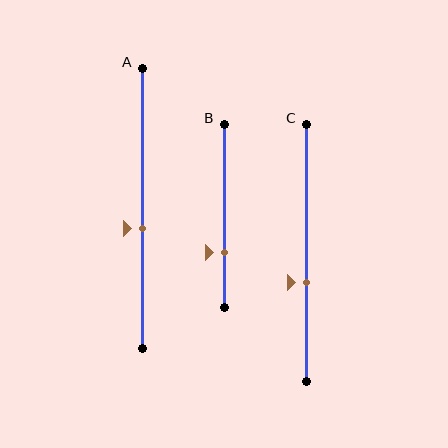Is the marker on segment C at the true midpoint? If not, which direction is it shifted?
No, the marker on segment C is shifted downward by about 12% of the segment length.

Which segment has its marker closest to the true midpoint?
Segment A has its marker closest to the true midpoint.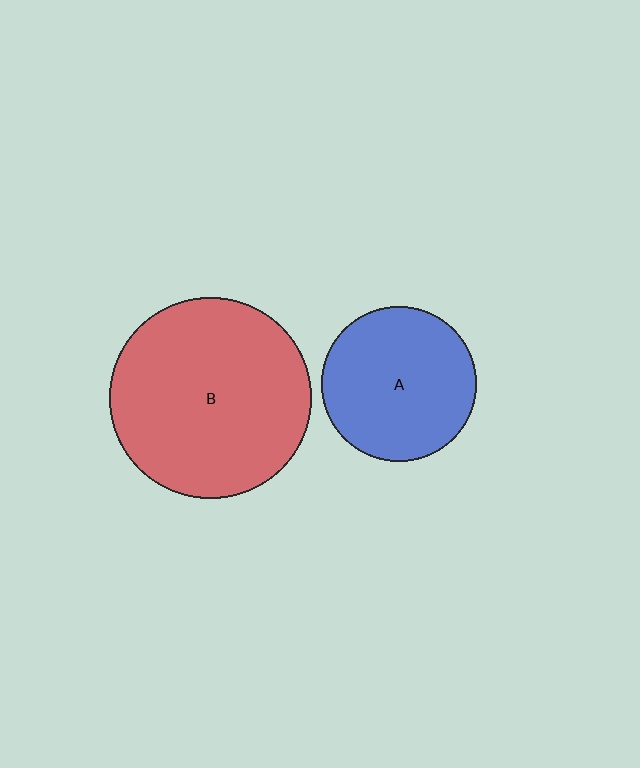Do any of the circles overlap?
No, none of the circles overlap.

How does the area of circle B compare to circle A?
Approximately 1.7 times.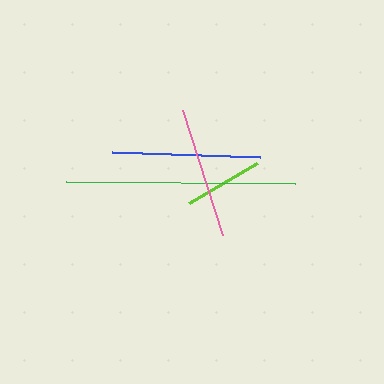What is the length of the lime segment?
The lime segment is approximately 78 pixels long.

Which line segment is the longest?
The green line is the longest at approximately 230 pixels.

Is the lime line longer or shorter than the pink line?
The pink line is longer than the lime line.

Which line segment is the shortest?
The lime line is the shortest at approximately 78 pixels.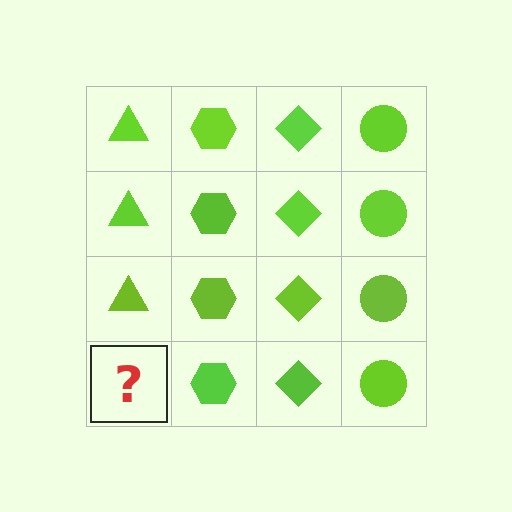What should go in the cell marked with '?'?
The missing cell should contain a lime triangle.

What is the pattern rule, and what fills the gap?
The rule is that each column has a consistent shape. The gap should be filled with a lime triangle.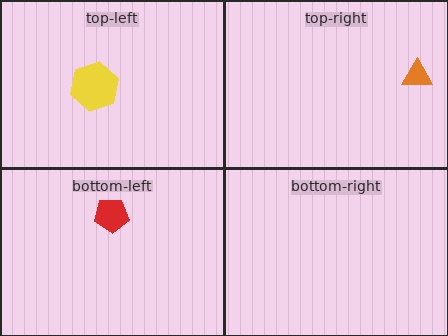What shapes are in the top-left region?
The yellow hexagon.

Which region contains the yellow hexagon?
The top-left region.